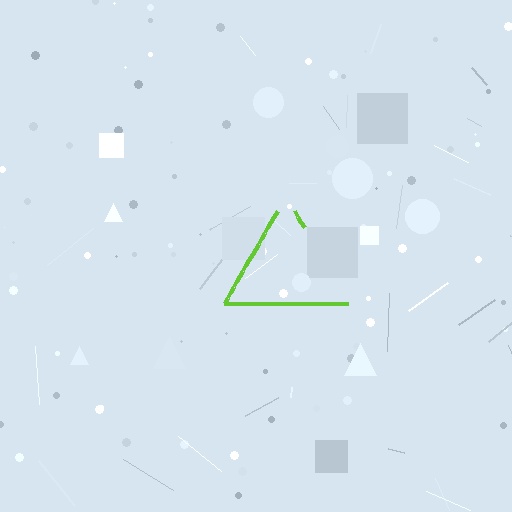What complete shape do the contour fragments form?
The contour fragments form a triangle.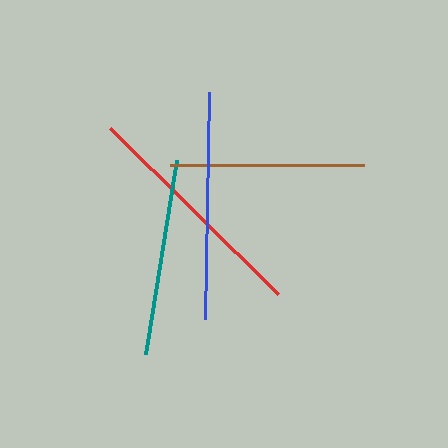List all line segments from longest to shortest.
From longest to shortest: red, blue, teal, brown.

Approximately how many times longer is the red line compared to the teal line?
The red line is approximately 1.2 times the length of the teal line.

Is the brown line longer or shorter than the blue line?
The blue line is longer than the brown line.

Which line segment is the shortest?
The brown line is the shortest at approximately 195 pixels.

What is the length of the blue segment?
The blue segment is approximately 227 pixels long.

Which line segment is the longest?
The red line is the longest at approximately 236 pixels.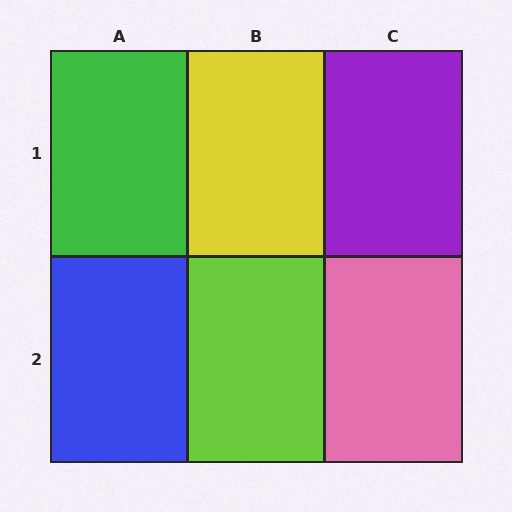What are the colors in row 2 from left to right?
Blue, lime, pink.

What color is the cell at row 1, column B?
Yellow.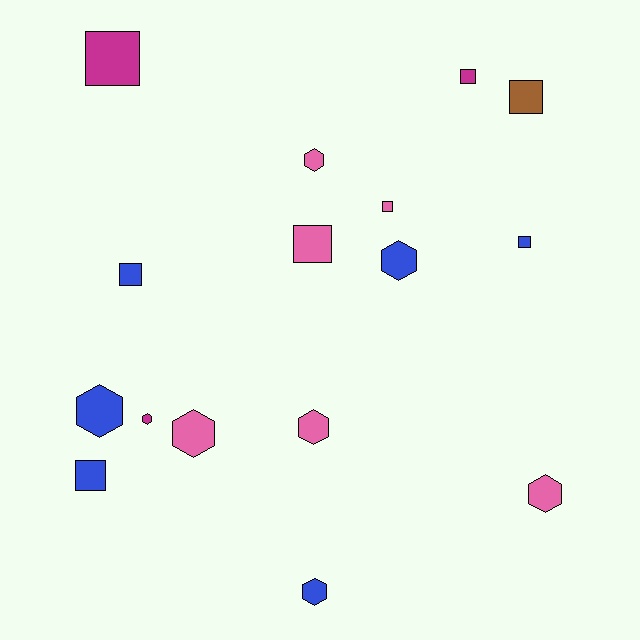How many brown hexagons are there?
There are no brown hexagons.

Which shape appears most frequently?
Square, with 8 objects.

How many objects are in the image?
There are 16 objects.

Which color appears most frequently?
Blue, with 6 objects.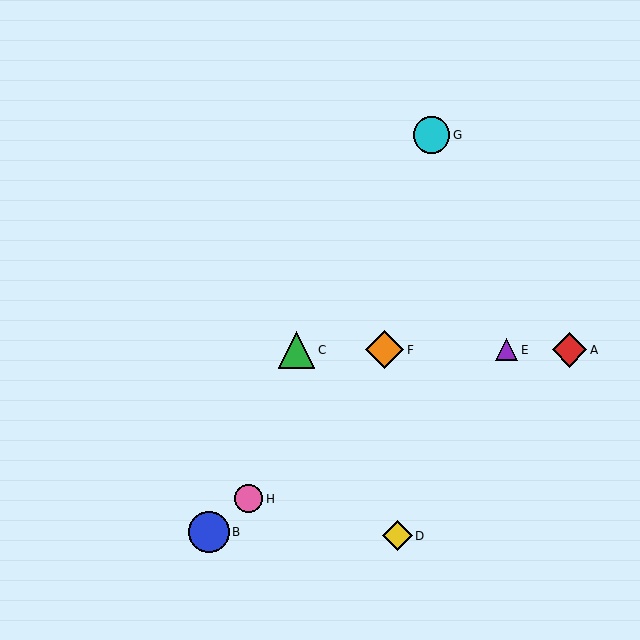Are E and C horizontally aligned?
Yes, both are at y≈350.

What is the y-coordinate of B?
Object B is at y≈532.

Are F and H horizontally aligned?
No, F is at y≈350 and H is at y≈499.